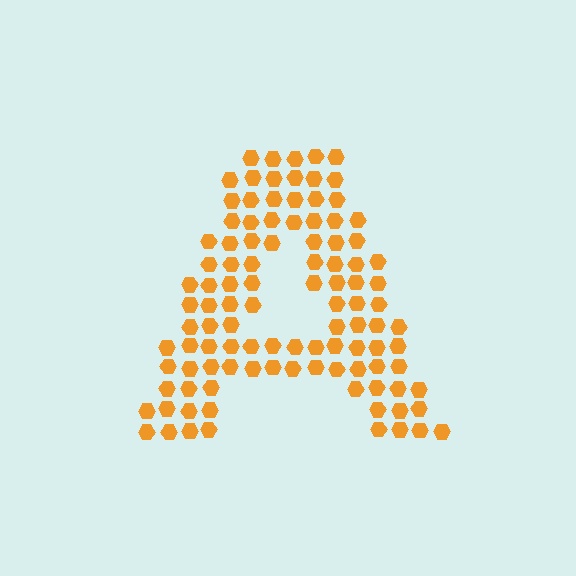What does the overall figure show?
The overall figure shows the letter A.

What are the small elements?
The small elements are hexagons.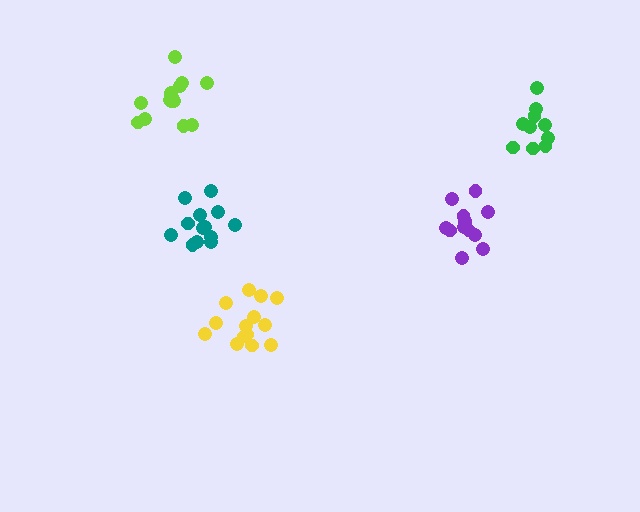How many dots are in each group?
Group 1: 13 dots, Group 2: 10 dots, Group 3: 13 dots, Group 4: 15 dots, Group 5: 14 dots (65 total).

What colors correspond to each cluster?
The clusters are colored: purple, green, teal, lime, yellow.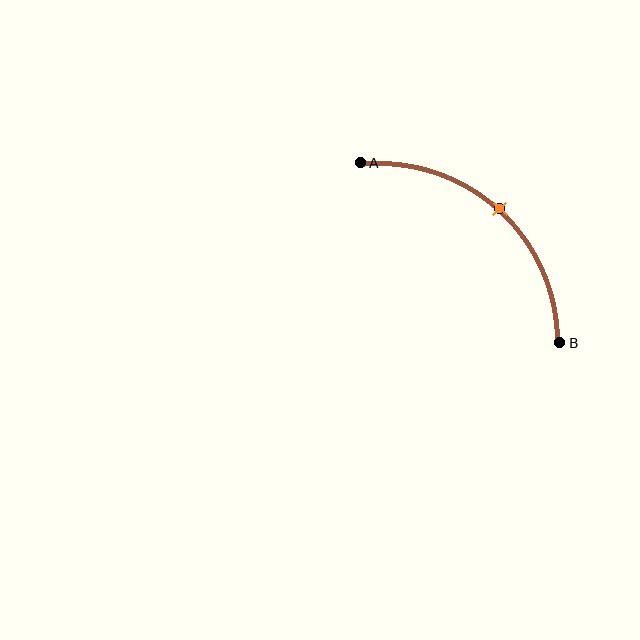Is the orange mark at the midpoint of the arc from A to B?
Yes. The orange mark lies on the arc at equal arc-length from both A and B — it is the arc midpoint.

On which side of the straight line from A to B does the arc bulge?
The arc bulges above and to the right of the straight line connecting A and B.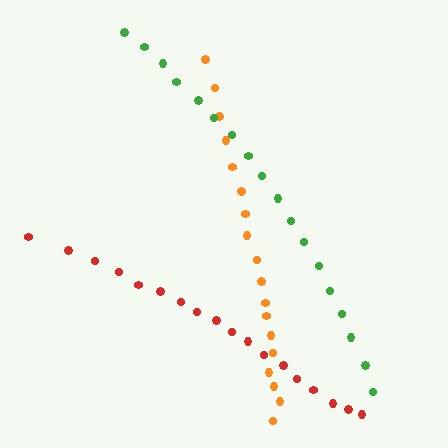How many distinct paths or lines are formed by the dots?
There are 3 distinct paths.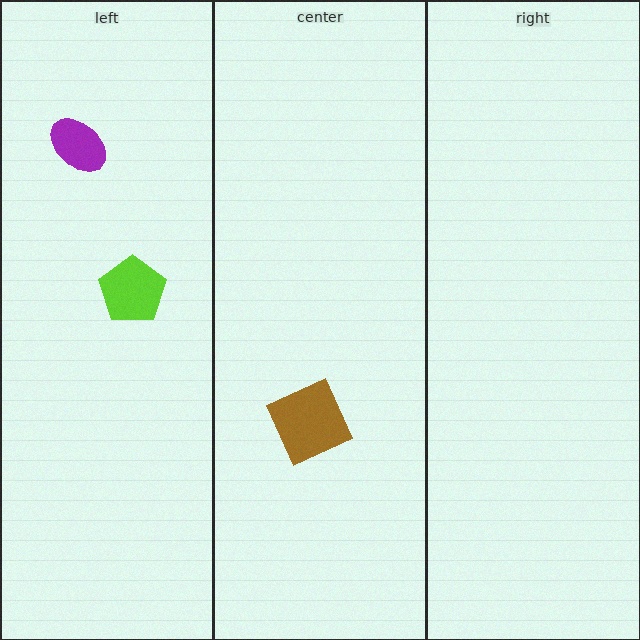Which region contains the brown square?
The center region.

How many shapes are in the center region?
1.